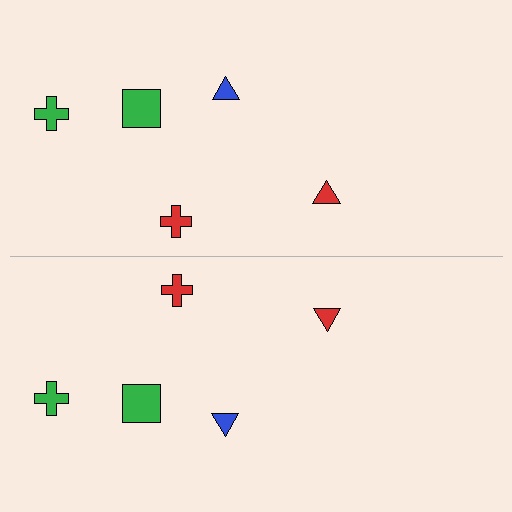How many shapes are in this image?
There are 10 shapes in this image.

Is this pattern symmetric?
Yes, this pattern has bilateral (reflection) symmetry.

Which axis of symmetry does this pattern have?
The pattern has a horizontal axis of symmetry running through the center of the image.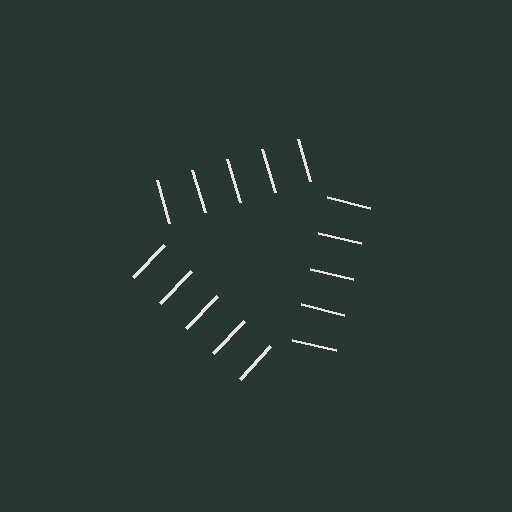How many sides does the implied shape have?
3 sides — the line-ends trace a triangle.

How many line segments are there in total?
15 — 5 along each of the 3 edges.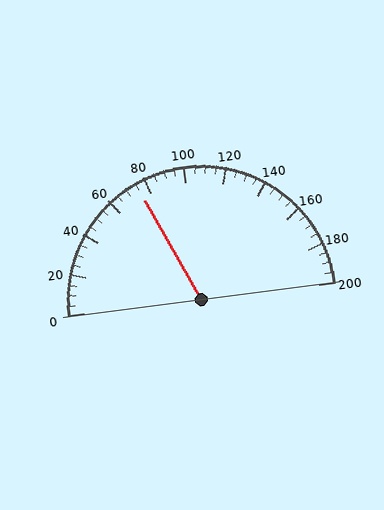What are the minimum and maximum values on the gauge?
The gauge ranges from 0 to 200.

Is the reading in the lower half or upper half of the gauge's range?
The reading is in the lower half of the range (0 to 200).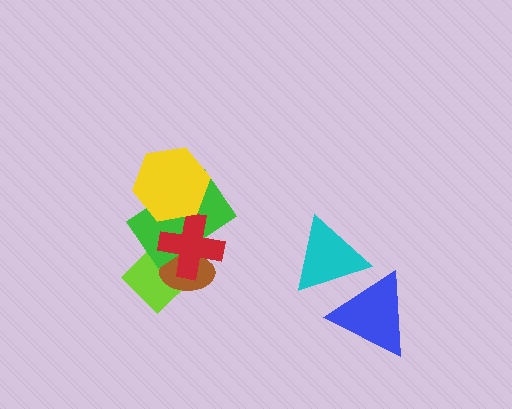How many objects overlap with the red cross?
3 objects overlap with the red cross.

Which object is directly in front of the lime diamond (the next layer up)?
The brown ellipse is directly in front of the lime diamond.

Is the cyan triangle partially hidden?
Yes, it is partially covered by another shape.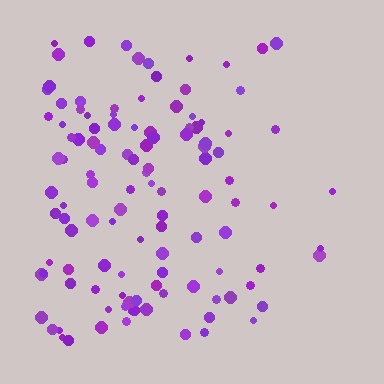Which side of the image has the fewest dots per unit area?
The right.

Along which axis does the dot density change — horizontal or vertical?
Horizontal.